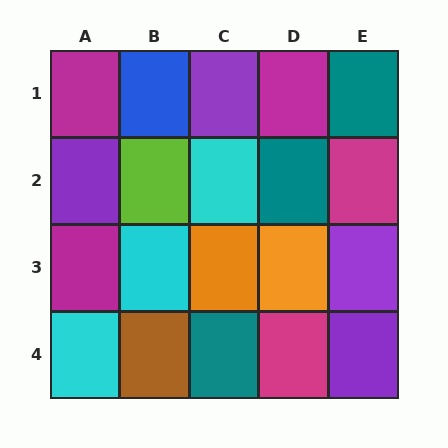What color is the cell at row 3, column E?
Purple.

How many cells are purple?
4 cells are purple.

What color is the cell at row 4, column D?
Magenta.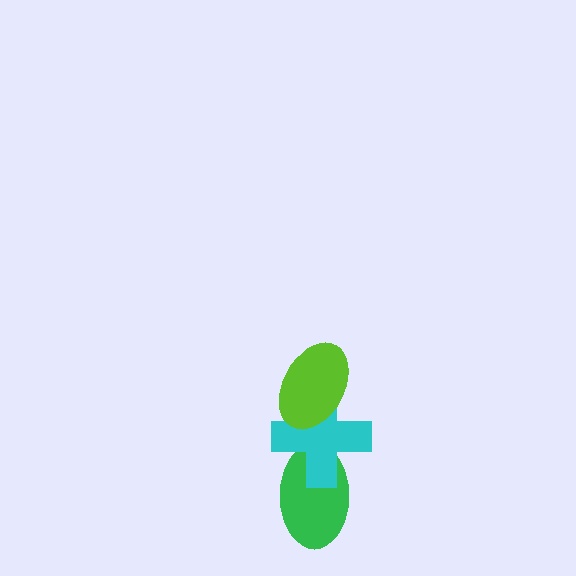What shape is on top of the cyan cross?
The lime ellipse is on top of the cyan cross.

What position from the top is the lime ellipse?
The lime ellipse is 1st from the top.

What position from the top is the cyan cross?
The cyan cross is 2nd from the top.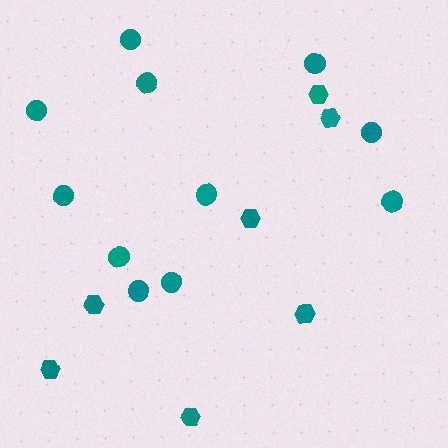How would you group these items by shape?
There are 2 groups: one group of circles (11) and one group of hexagons (7).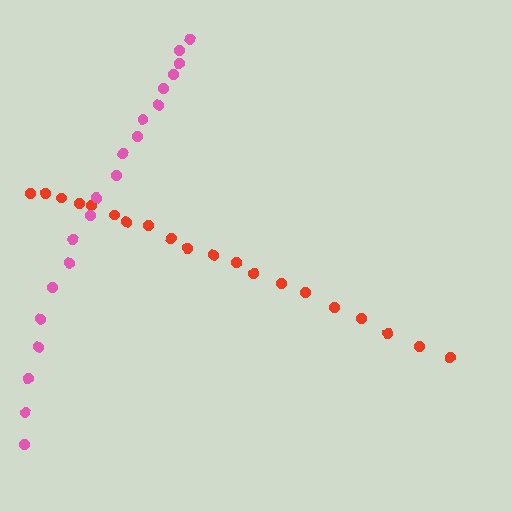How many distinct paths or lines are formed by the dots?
There are 2 distinct paths.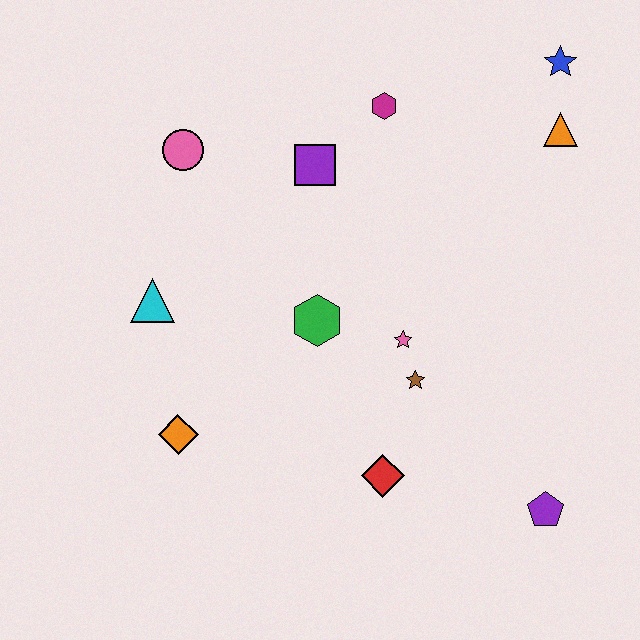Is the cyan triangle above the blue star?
No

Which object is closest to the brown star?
The pink star is closest to the brown star.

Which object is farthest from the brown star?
The blue star is farthest from the brown star.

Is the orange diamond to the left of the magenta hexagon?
Yes